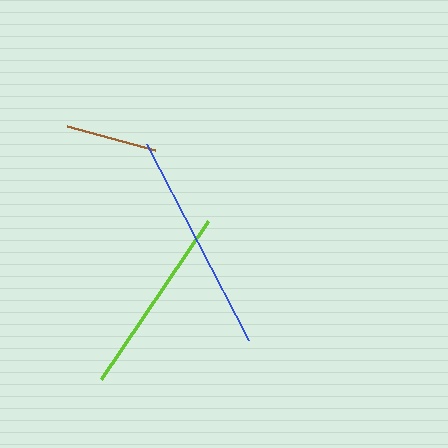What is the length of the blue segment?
The blue segment is approximately 221 pixels long.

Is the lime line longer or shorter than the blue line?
The blue line is longer than the lime line.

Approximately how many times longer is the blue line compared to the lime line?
The blue line is approximately 1.2 times the length of the lime line.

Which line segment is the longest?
The blue line is the longest at approximately 221 pixels.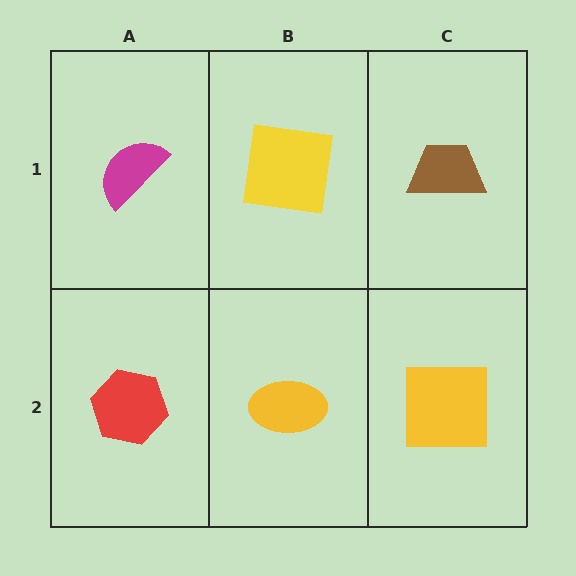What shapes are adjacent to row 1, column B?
A yellow ellipse (row 2, column B), a magenta semicircle (row 1, column A), a brown trapezoid (row 1, column C).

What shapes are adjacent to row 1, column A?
A red hexagon (row 2, column A), a yellow square (row 1, column B).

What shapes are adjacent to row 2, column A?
A magenta semicircle (row 1, column A), a yellow ellipse (row 2, column B).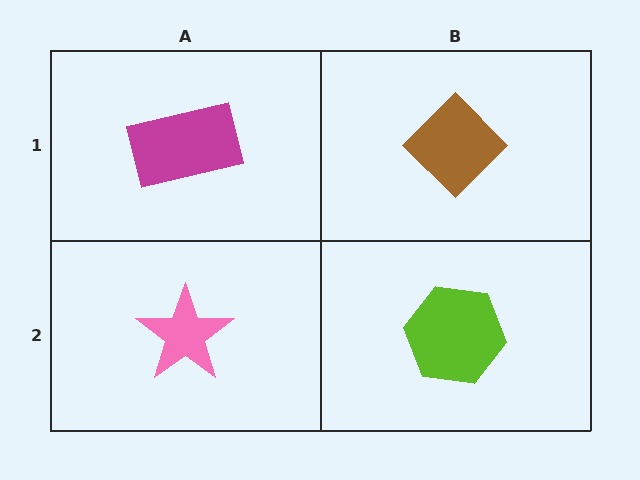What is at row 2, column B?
A lime hexagon.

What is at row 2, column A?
A pink star.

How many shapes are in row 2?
2 shapes.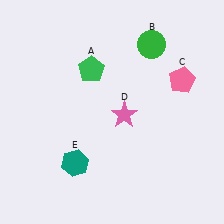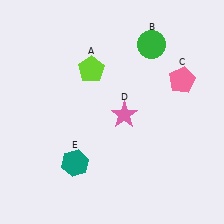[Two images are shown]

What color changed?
The pentagon (A) changed from green in Image 1 to lime in Image 2.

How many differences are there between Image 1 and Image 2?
There is 1 difference between the two images.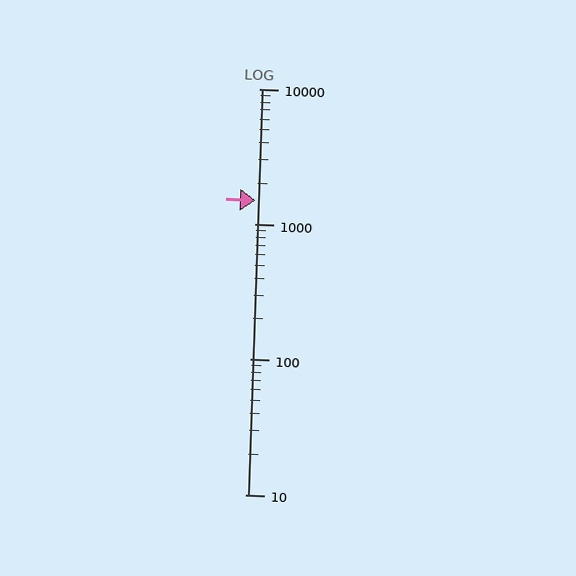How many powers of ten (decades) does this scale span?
The scale spans 3 decades, from 10 to 10000.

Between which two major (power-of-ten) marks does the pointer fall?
The pointer is between 1000 and 10000.